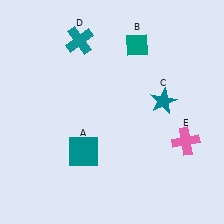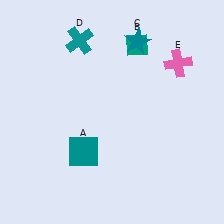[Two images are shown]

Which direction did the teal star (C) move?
The teal star (C) moved up.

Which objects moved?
The objects that moved are: the teal star (C), the pink cross (E).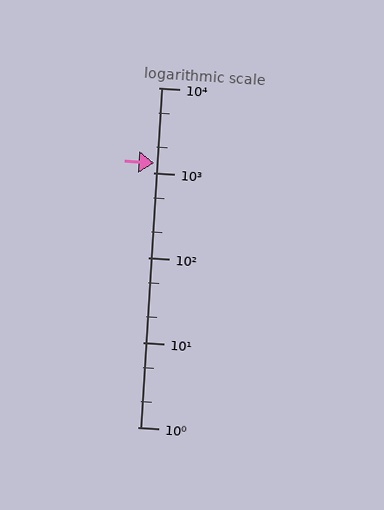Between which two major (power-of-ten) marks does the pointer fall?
The pointer is between 1000 and 10000.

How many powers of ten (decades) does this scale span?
The scale spans 4 decades, from 1 to 10000.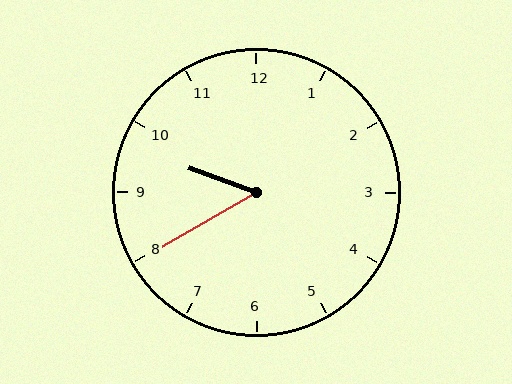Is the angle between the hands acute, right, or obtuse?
It is acute.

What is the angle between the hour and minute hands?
Approximately 50 degrees.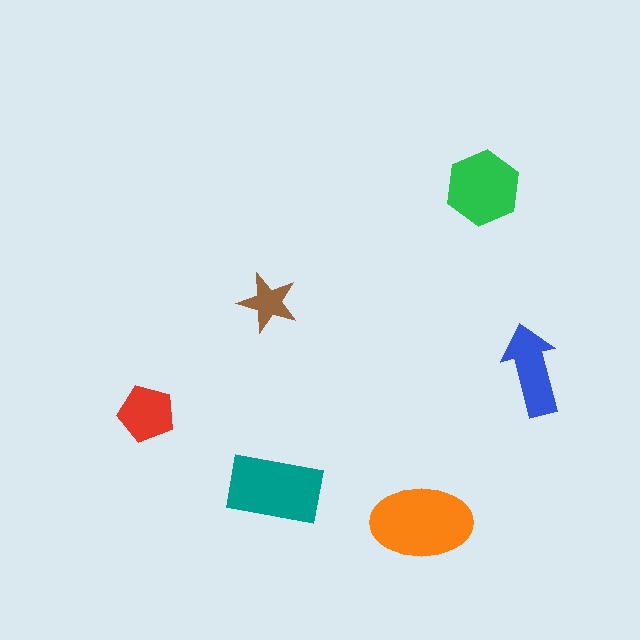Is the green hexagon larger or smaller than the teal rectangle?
Smaller.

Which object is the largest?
The orange ellipse.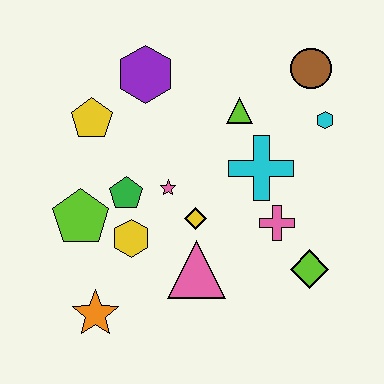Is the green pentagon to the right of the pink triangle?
No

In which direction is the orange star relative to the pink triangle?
The orange star is to the left of the pink triangle.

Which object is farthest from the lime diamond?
The yellow pentagon is farthest from the lime diamond.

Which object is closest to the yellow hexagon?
The green pentagon is closest to the yellow hexagon.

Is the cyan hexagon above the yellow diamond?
Yes